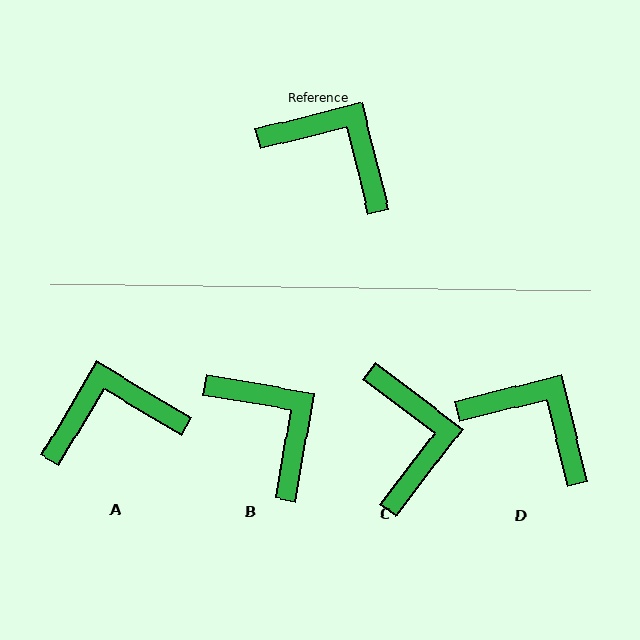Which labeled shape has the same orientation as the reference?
D.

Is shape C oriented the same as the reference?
No, it is off by about 51 degrees.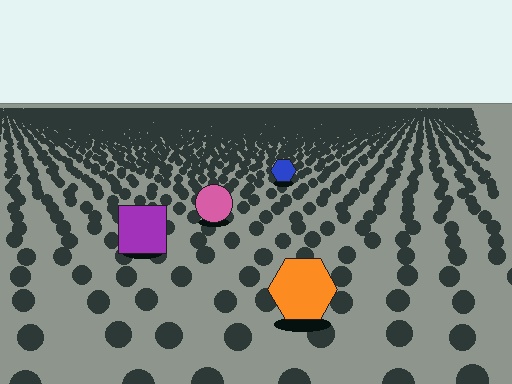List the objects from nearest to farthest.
From nearest to farthest: the orange hexagon, the purple square, the pink circle, the blue hexagon.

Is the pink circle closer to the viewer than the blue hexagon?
Yes. The pink circle is closer — you can tell from the texture gradient: the ground texture is coarser near it.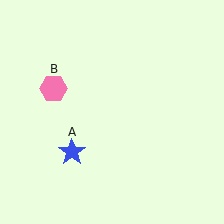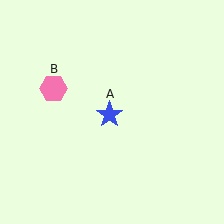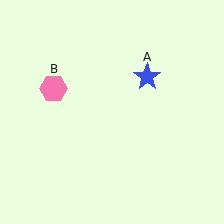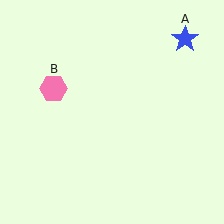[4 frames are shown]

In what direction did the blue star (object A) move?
The blue star (object A) moved up and to the right.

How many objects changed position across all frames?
1 object changed position: blue star (object A).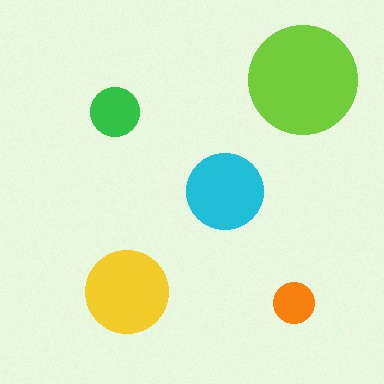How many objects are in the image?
There are 5 objects in the image.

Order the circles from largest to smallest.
the lime one, the yellow one, the cyan one, the green one, the orange one.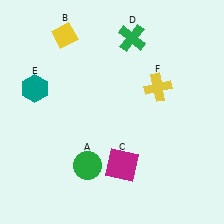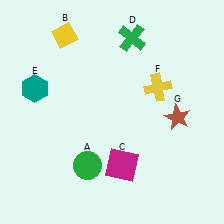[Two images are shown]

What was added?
A brown star (G) was added in Image 2.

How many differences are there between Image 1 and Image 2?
There is 1 difference between the two images.